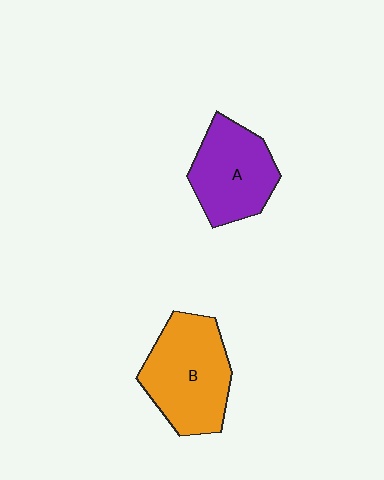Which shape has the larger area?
Shape B (orange).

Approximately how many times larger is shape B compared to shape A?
Approximately 1.2 times.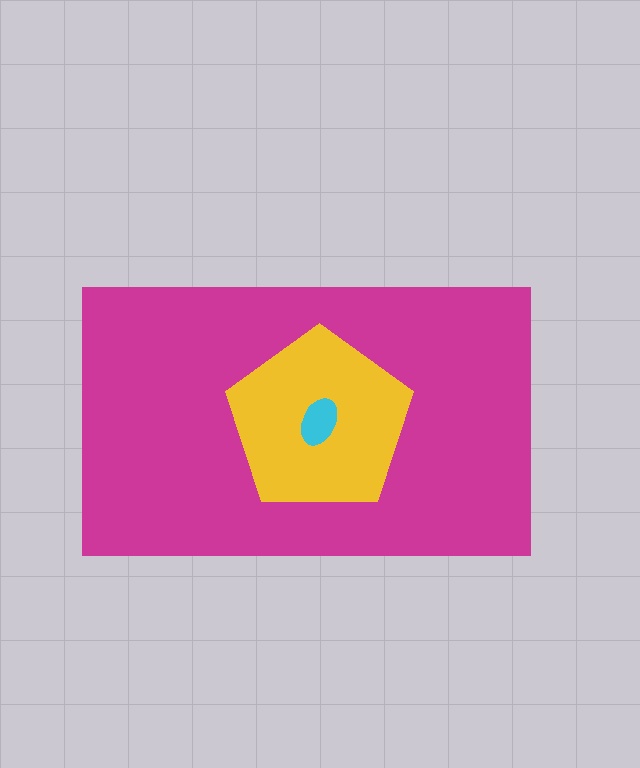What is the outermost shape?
The magenta rectangle.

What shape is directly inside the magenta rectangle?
The yellow pentagon.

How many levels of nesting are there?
3.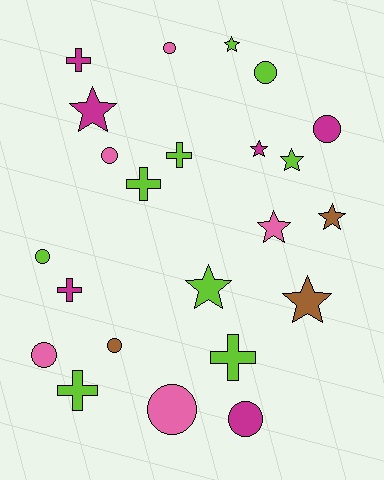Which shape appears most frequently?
Circle, with 9 objects.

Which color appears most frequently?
Lime, with 9 objects.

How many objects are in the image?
There are 23 objects.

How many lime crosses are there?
There are 4 lime crosses.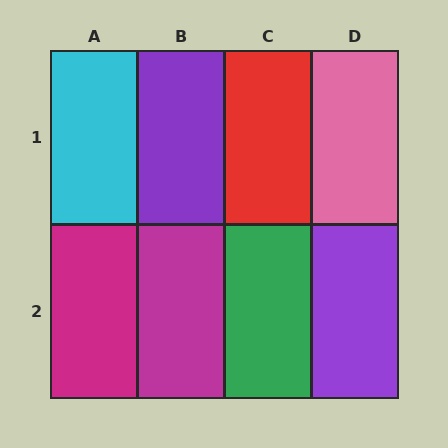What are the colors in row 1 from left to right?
Cyan, purple, red, pink.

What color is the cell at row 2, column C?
Green.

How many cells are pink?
1 cell is pink.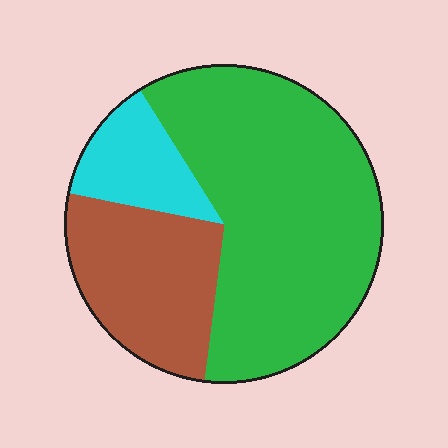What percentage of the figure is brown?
Brown takes up between a sixth and a third of the figure.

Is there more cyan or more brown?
Brown.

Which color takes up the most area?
Green, at roughly 60%.